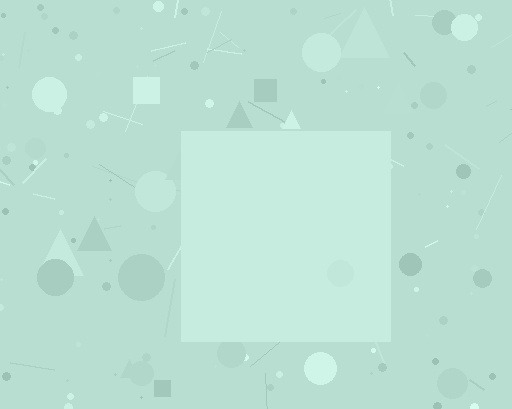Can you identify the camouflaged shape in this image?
The camouflaged shape is a square.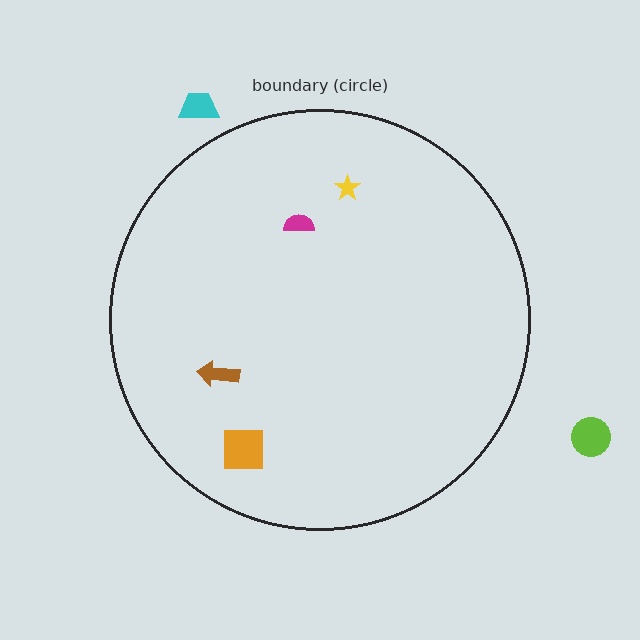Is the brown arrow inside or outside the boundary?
Inside.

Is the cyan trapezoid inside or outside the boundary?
Outside.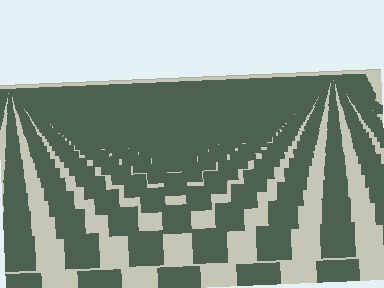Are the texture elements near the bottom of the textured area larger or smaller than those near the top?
Larger. Near the bottom, elements are closer to the viewer and appear at a bigger on-screen size.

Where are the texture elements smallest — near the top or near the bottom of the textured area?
Near the top.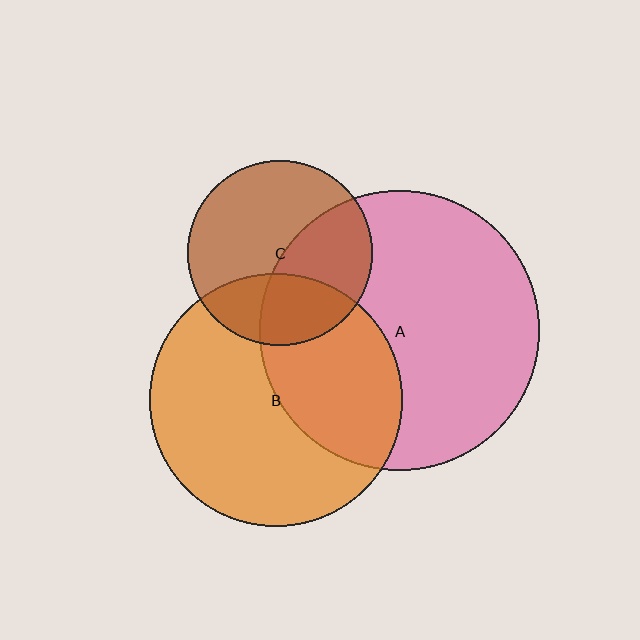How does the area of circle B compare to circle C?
Approximately 1.9 times.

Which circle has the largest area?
Circle A (pink).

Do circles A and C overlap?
Yes.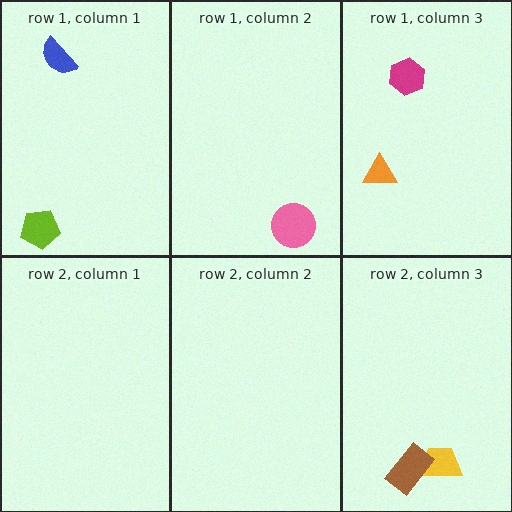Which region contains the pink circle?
The row 1, column 2 region.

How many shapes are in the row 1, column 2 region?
1.